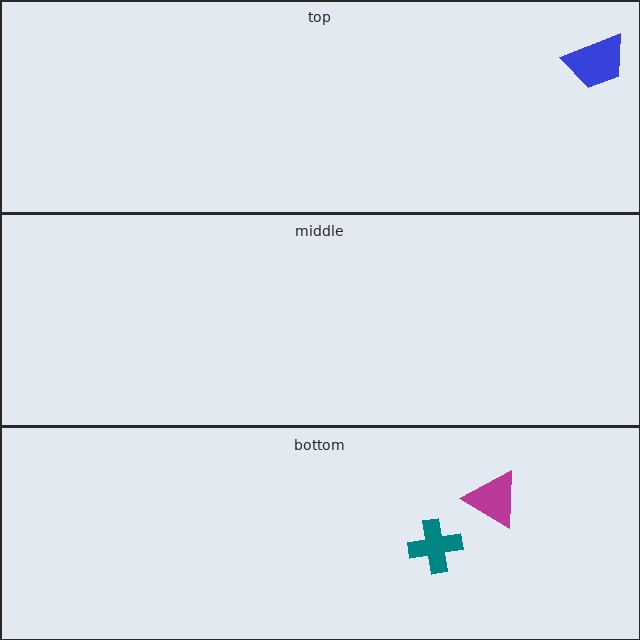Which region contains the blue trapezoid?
The top region.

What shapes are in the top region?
The blue trapezoid.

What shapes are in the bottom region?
The teal cross, the magenta triangle.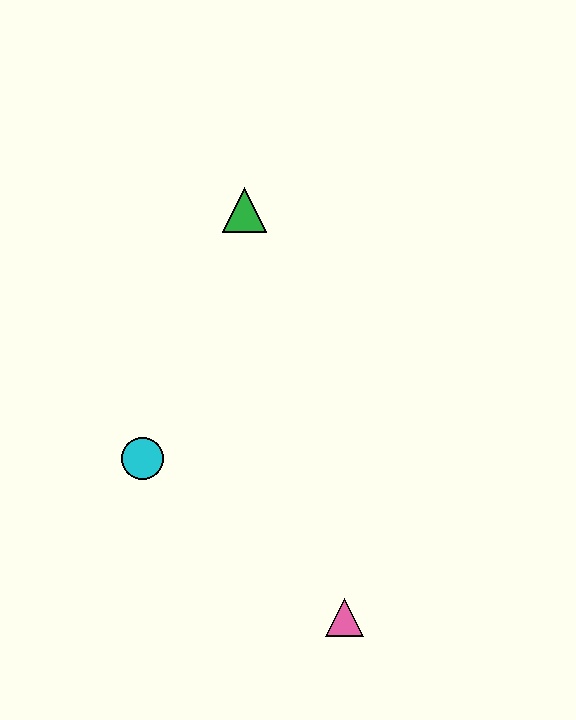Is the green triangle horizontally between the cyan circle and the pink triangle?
Yes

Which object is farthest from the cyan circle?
The green triangle is farthest from the cyan circle.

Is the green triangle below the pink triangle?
No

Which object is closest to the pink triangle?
The cyan circle is closest to the pink triangle.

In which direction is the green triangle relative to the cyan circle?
The green triangle is above the cyan circle.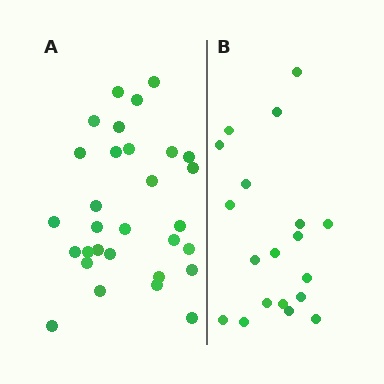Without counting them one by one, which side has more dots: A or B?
Region A (the left region) has more dots.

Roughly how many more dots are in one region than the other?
Region A has roughly 12 or so more dots than region B.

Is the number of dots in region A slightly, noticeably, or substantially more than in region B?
Region A has substantially more. The ratio is roughly 1.6 to 1.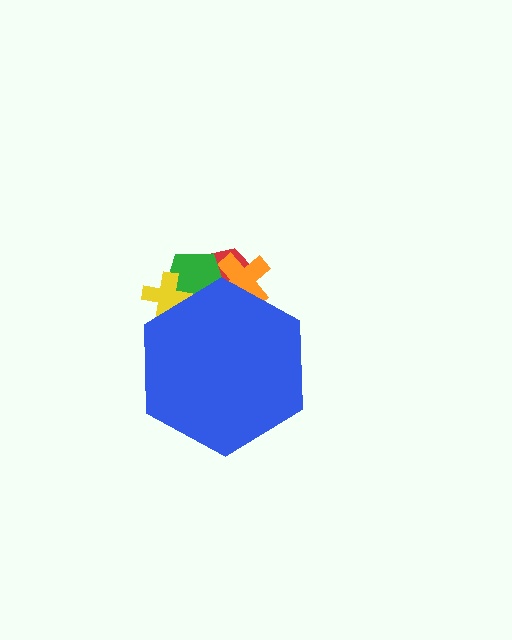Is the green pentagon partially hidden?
Yes, the green pentagon is partially hidden behind the blue hexagon.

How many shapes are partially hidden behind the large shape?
4 shapes are partially hidden.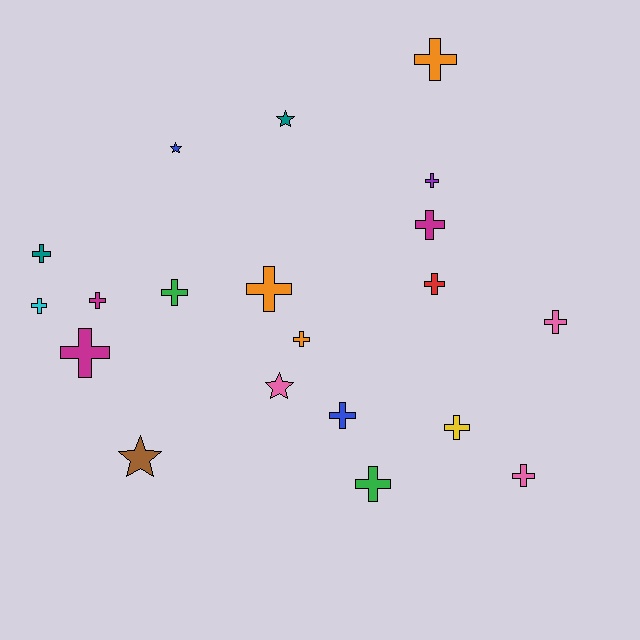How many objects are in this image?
There are 20 objects.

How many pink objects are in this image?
There are 3 pink objects.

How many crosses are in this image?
There are 16 crosses.